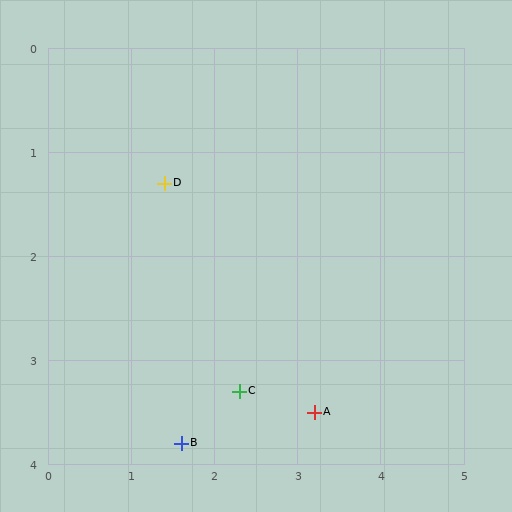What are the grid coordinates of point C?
Point C is at approximately (2.3, 3.3).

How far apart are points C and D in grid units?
Points C and D are about 2.2 grid units apart.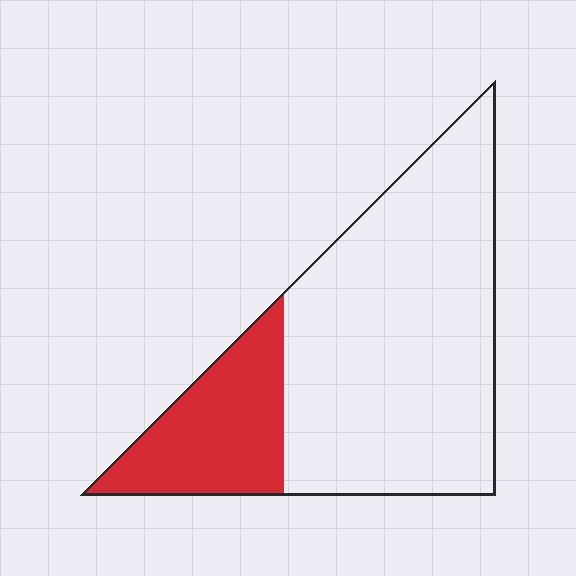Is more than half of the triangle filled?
No.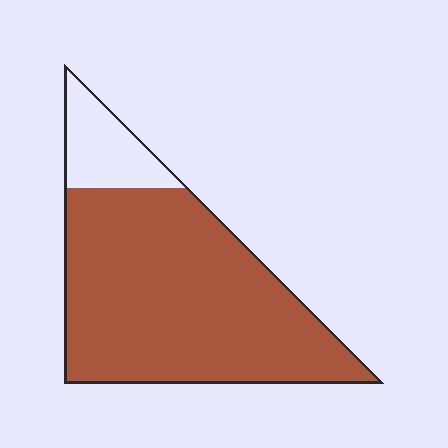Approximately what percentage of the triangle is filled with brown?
Approximately 85%.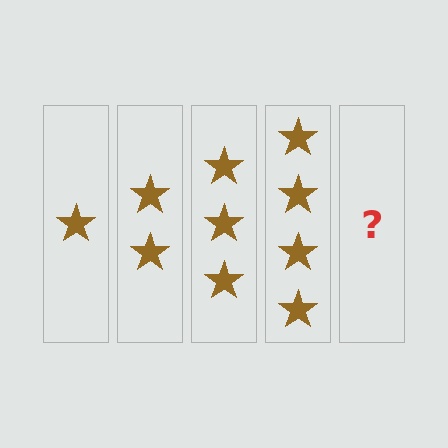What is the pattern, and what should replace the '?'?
The pattern is that each step adds one more star. The '?' should be 5 stars.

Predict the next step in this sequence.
The next step is 5 stars.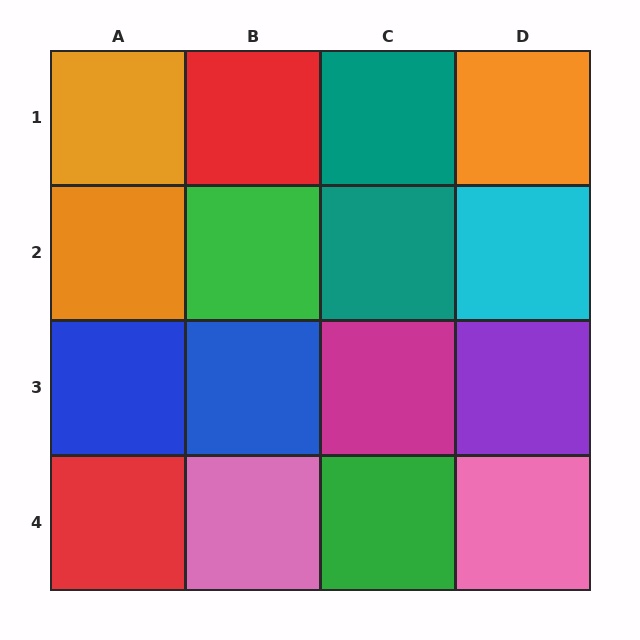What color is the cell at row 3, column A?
Blue.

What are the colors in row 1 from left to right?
Orange, red, teal, orange.